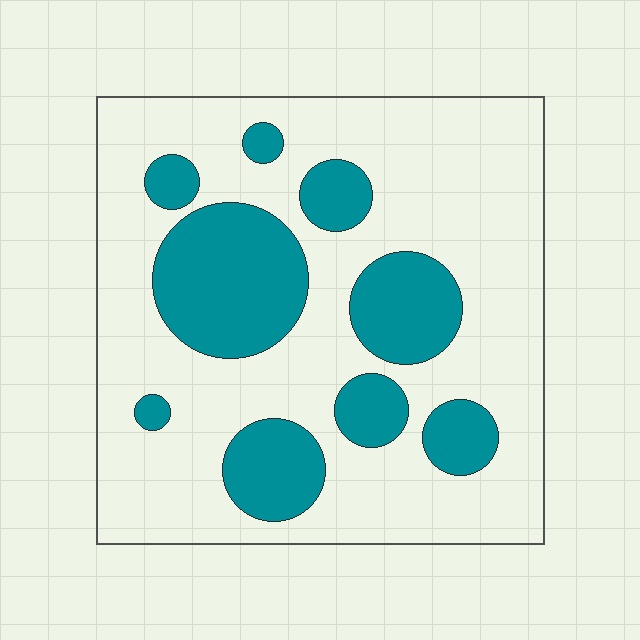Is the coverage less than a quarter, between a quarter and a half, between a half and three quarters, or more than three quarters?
Between a quarter and a half.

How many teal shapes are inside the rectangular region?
9.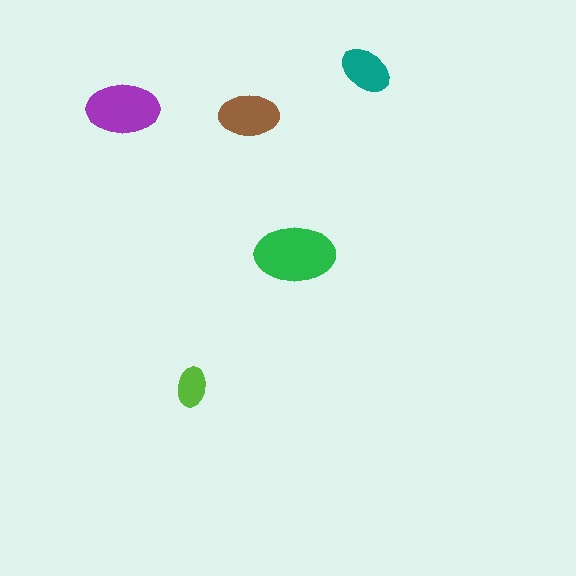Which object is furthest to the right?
The teal ellipse is rightmost.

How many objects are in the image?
There are 5 objects in the image.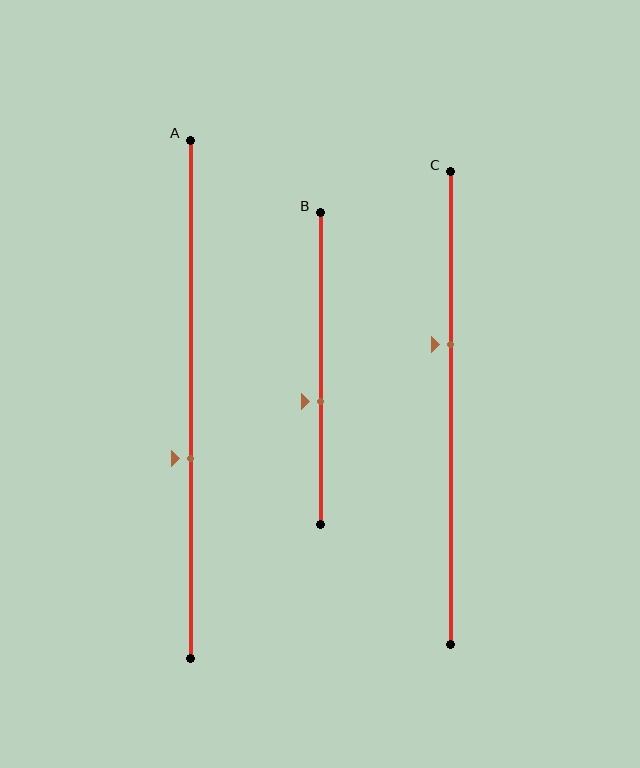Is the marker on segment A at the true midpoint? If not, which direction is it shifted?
No, the marker on segment A is shifted downward by about 11% of the segment length.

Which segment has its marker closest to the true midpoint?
Segment B has its marker closest to the true midpoint.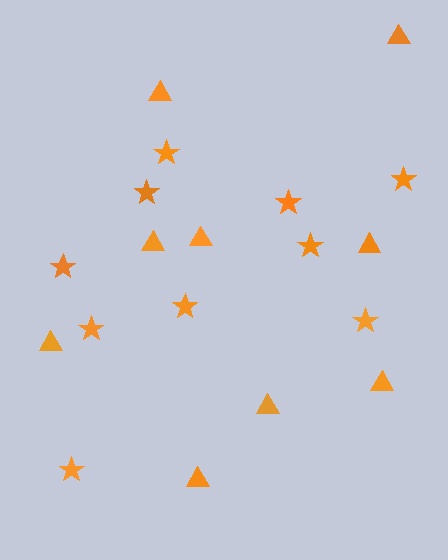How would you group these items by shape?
There are 2 groups: one group of stars (10) and one group of triangles (9).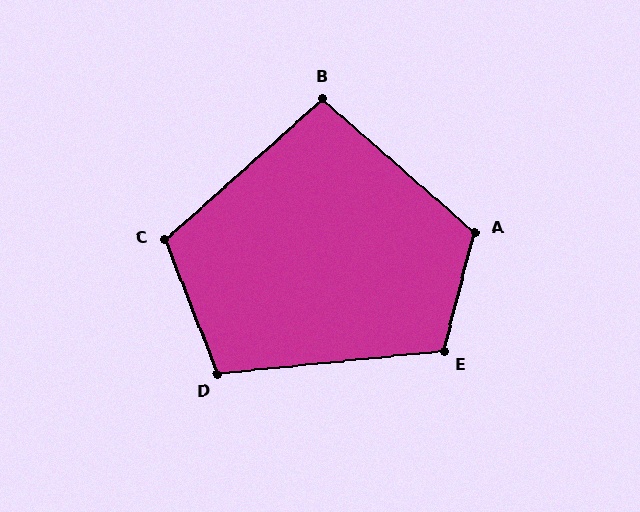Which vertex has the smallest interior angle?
B, at approximately 97 degrees.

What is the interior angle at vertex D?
Approximately 106 degrees (obtuse).